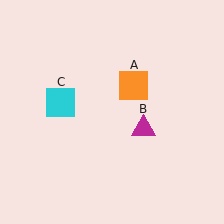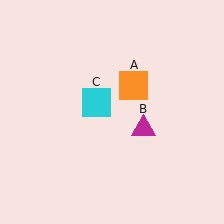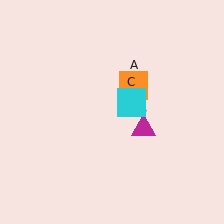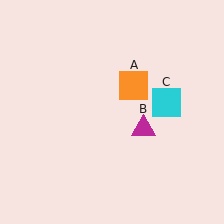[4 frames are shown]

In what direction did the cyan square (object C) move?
The cyan square (object C) moved right.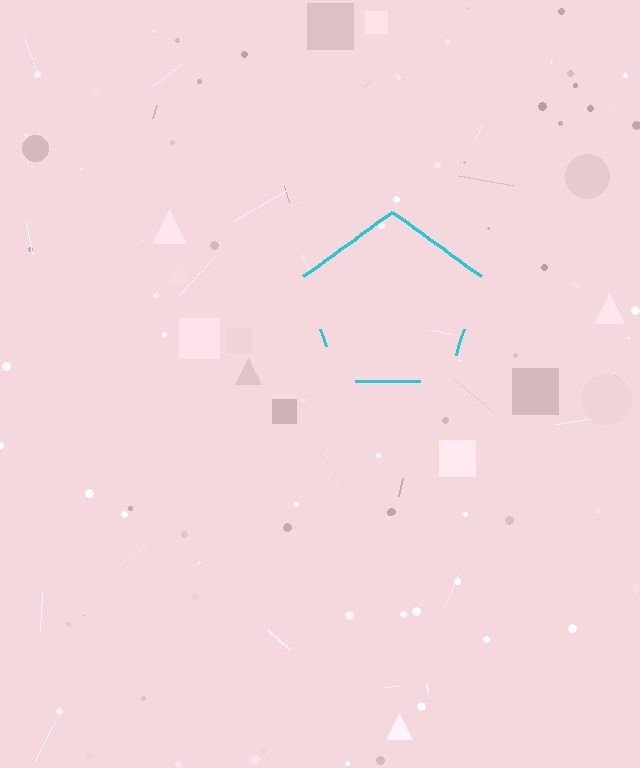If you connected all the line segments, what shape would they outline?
They would outline a pentagon.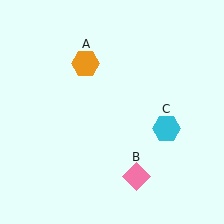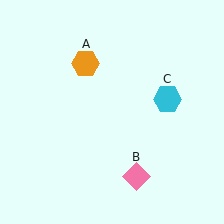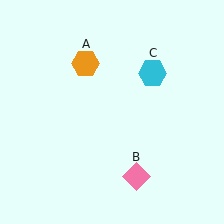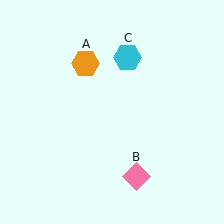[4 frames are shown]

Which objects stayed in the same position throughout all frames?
Orange hexagon (object A) and pink diamond (object B) remained stationary.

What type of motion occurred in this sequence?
The cyan hexagon (object C) rotated counterclockwise around the center of the scene.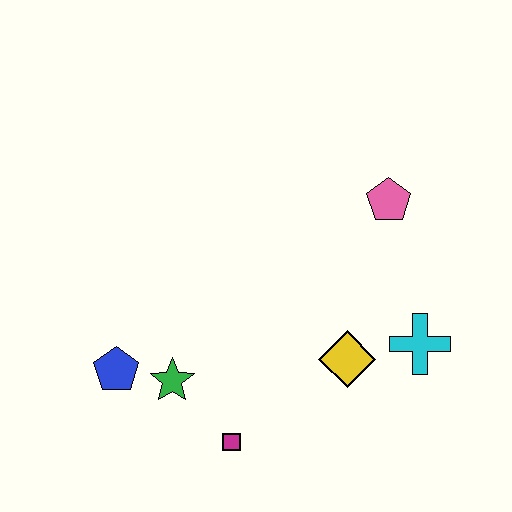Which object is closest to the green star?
The blue pentagon is closest to the green star.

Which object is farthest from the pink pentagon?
The blue pentagon is farthest from the pink pentagon.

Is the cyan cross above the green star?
Yes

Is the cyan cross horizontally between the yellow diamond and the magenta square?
No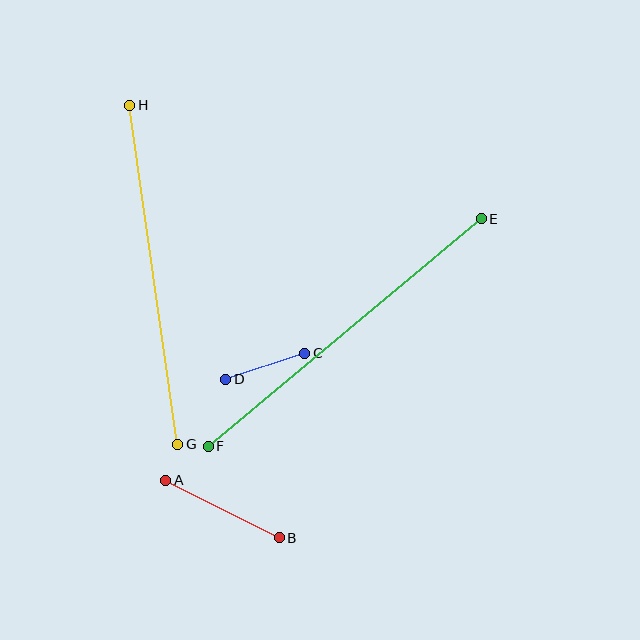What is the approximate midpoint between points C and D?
The midpoint is at approximately (265, 366) pixels.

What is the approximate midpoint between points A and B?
The midpoint is at approximately (222, 509) pixels.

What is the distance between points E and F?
The distance is approximately 355 pixels.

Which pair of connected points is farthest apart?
Points E and F are farthest apart.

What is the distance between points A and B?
The distance is approximately 127 pixels.